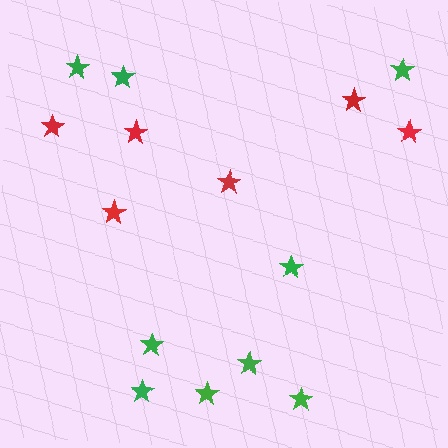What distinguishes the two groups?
There are 2 groups: one group of green stars (9) and one group of red stars (6).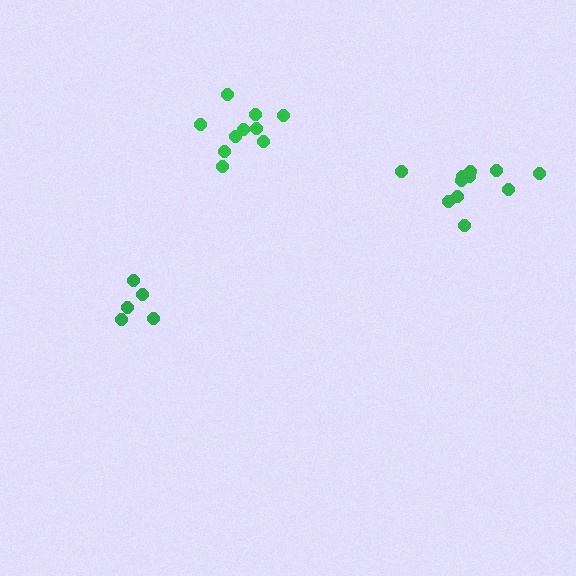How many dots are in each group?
Group 1: 10 dots, Group 2: 5 dots, Group 3: 11 dots (26 total).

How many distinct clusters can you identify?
There are 3 distinct clusters.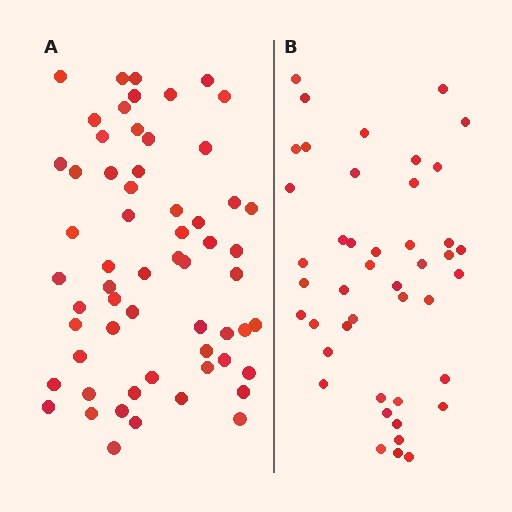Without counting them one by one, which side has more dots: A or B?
Region A (the left region) has more dots.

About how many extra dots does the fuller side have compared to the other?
Region A has approximately 15 more dots than region B.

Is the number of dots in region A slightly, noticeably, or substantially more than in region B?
Region A has noticeably more, but not dramatically so. The ratio is roughly 1.4 to 1.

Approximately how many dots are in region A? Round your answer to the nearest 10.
About 60 dots.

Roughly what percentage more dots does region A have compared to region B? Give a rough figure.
About 35% more.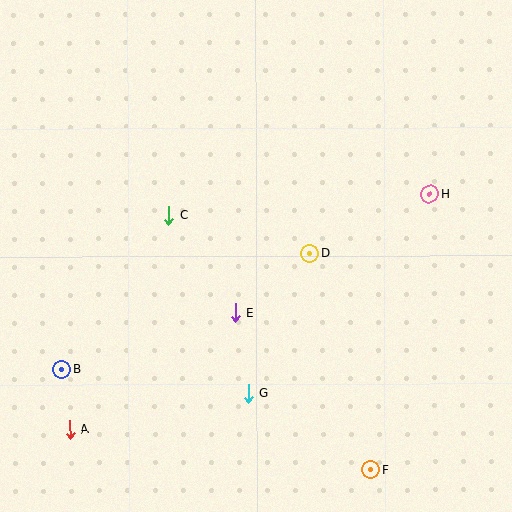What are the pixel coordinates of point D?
Point D is at (310, 253).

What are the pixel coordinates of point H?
Point H is at (429, 194).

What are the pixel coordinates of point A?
Point A is at (70, 429).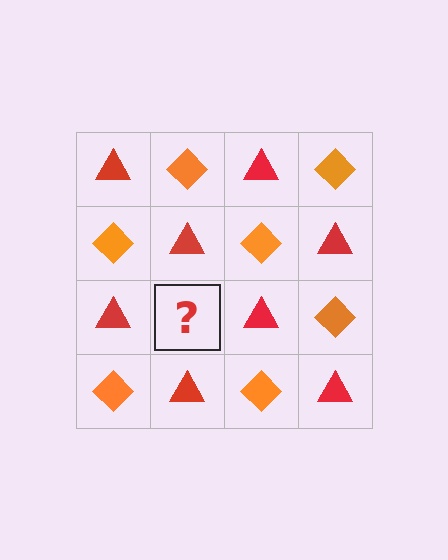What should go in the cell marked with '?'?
The missing cell should contain an orange diamond.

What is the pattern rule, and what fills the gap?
The rule is that it alternates red triangle and orange diamond in a checkerboard pattern. The gap should be filled with an orange diamond.